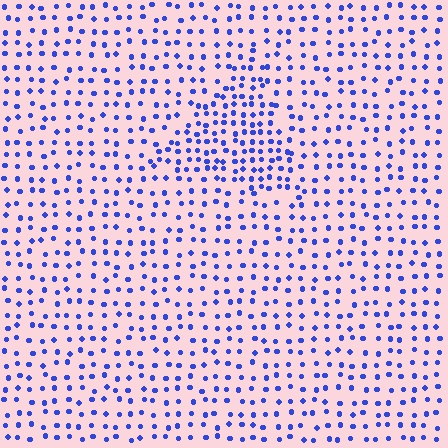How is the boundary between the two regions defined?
The boundary is defined by a change in element density (approximately 1.8x ratio). All elements are the same color, size, and shape.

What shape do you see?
I see a triangle.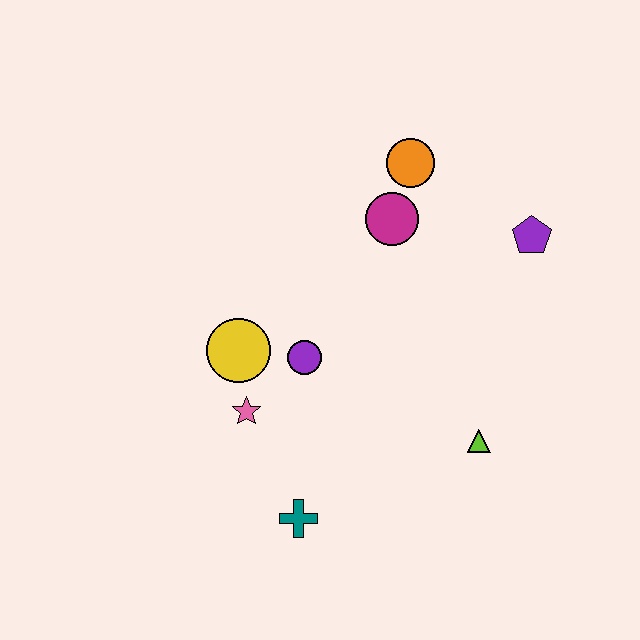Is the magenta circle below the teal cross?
No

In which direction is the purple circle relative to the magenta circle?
The purple circle is below the magenta circle.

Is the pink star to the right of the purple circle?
No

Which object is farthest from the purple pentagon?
The teal cross is farthest from the purple pentagon.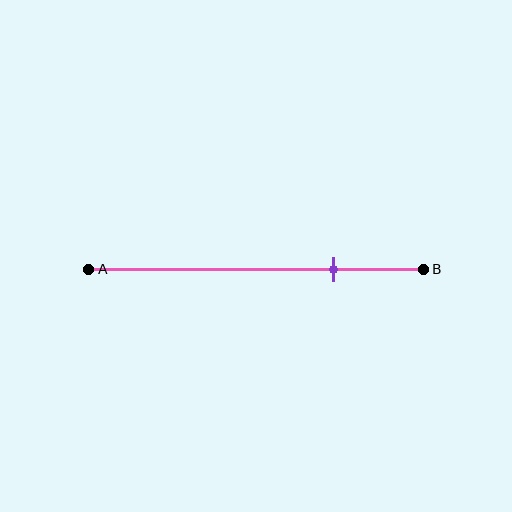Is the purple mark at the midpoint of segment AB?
No, the mark is at about 75% from A, not at the 50% midpoint.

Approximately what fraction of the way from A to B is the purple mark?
The purple mark is approximately 75% of the way from A to B.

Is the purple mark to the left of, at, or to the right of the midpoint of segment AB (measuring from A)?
The purple mark is to the right of the midpoint of segment AB.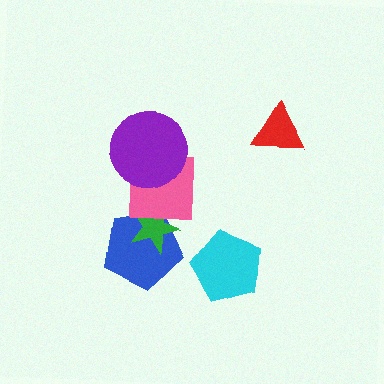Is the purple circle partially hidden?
No, no other shape covers it.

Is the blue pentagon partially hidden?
Yes, it is partially covered by another shape.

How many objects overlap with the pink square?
3 objects overlap with the pink square.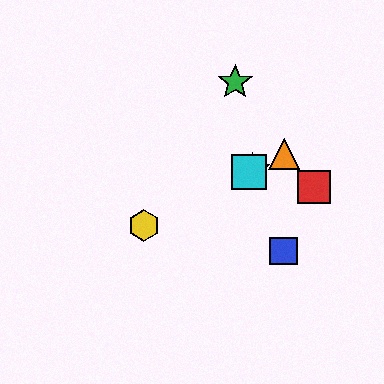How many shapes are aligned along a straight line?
4 shapes (the yellow hexagon, the purple star, the orange triangle, the cyan square) are aligned along a straight line.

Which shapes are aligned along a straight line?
The yellow hexagon, the purple star, the orange triangle, the cyan square are aligned along a straight line.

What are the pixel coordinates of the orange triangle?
The orange triangle is at (284, 154).